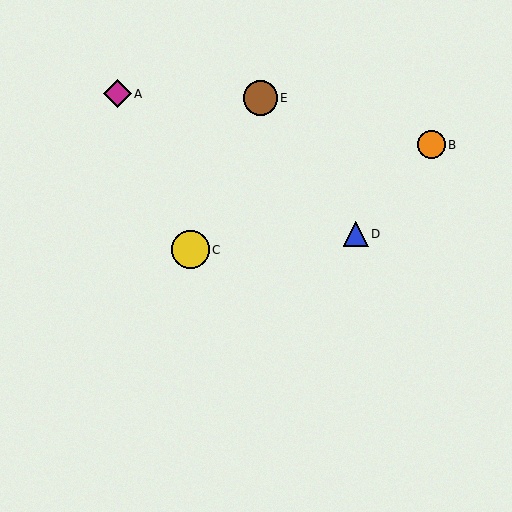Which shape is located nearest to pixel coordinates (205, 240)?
The yellow circle (labeled C) at (190, 250) is nearest to that location.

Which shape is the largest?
The yellow circle (labeled C) is the largest.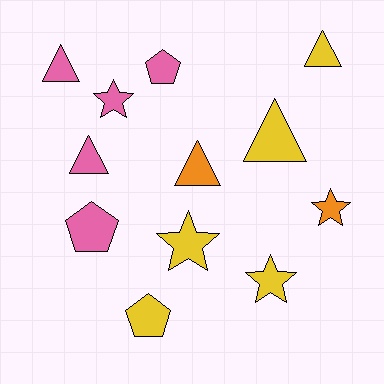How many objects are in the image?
There are 12 objects.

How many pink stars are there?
There is 1 pink star.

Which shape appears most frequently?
Triangle, with 5 objects.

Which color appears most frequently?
Yellow, with 5 objects.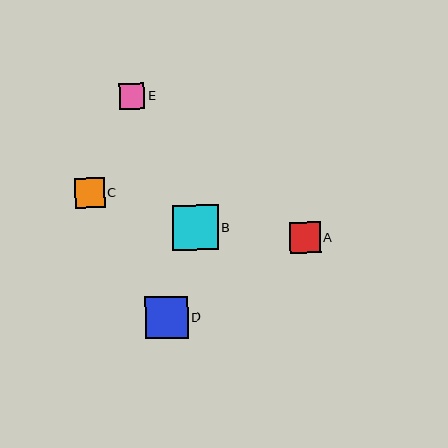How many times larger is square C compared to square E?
Square C is approximately 1.2 times the size of square E.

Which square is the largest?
Square B is the largest with a size of approximately 46 pixels.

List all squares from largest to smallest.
From largest to smallest: B, D, A, C, E.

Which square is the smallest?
Square E is the smallest with a size of approximately 26 pixels.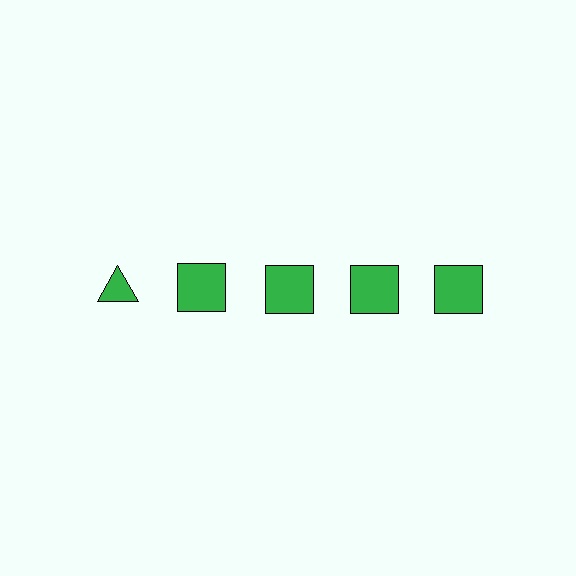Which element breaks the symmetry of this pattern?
The green triangle in the top row, leftmost column breaks the symmetry. All other shapes are green squares.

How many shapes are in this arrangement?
There are 5 shapes arranged in a grid pattern.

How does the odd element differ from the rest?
It has a different shape: triangle instead of square.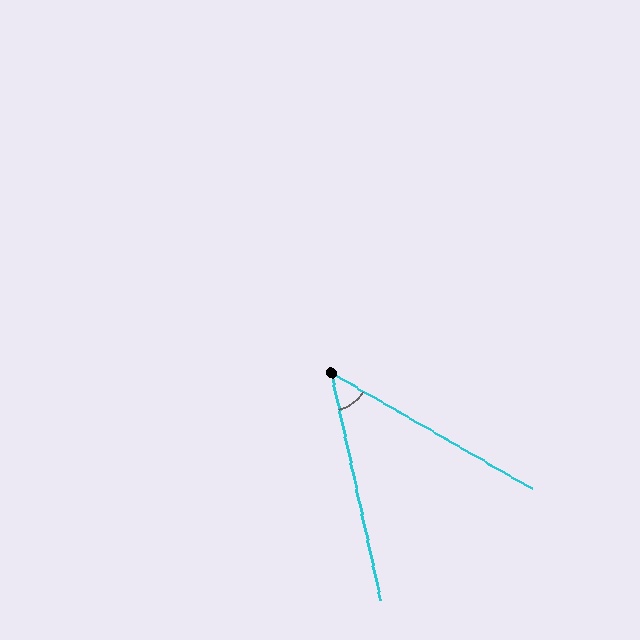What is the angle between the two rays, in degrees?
Approximately 48 degrees.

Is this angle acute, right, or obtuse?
It is acute.